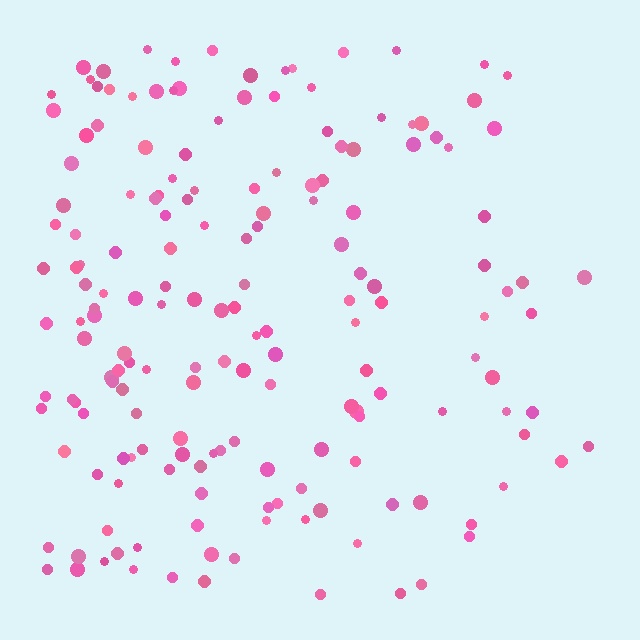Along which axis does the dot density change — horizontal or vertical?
Horizontal.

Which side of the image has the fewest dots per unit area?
The right.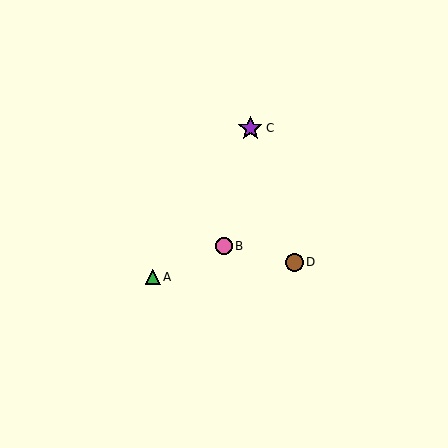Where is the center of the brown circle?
The center of the brown circle is at (294, 262).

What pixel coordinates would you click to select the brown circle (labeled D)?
Click at (294, 262) to select the brown circle D.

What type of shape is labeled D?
Shape D is a brown circle.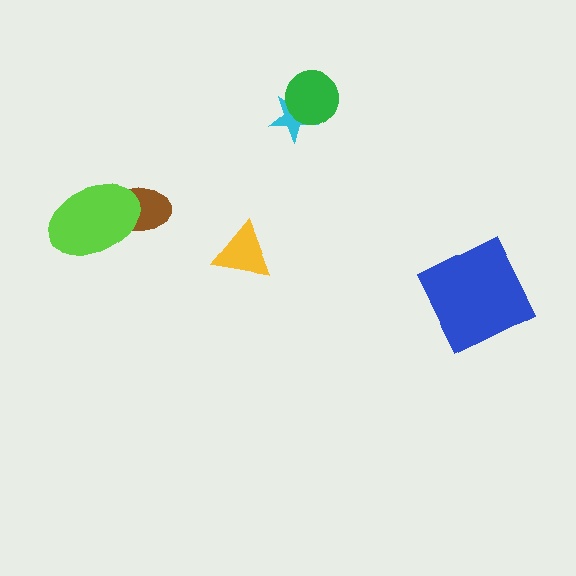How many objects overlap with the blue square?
0 objects overlap with the blue square.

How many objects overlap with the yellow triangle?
0 objects overlap with the yellow triangle.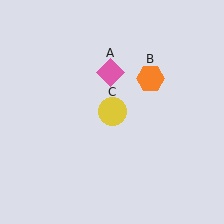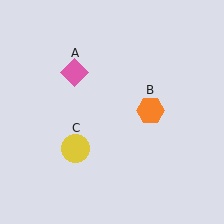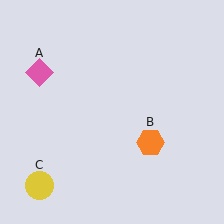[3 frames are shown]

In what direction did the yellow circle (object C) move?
The yellow circle (object C) moved down and to the left.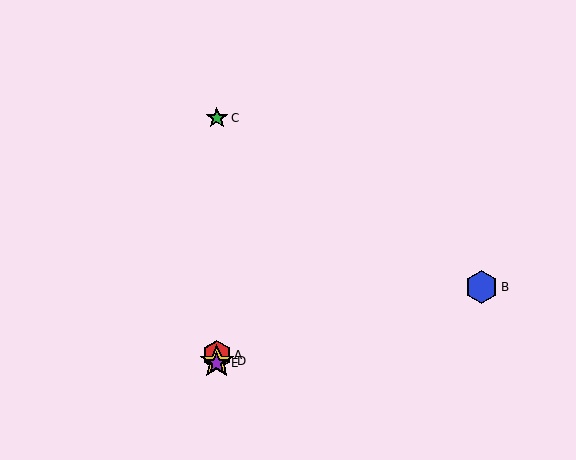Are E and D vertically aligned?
Yes, both are at x≈217.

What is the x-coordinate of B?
Object B is at x≈481.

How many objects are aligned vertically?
4 objects (A, C, D, E) are aligned vertically.